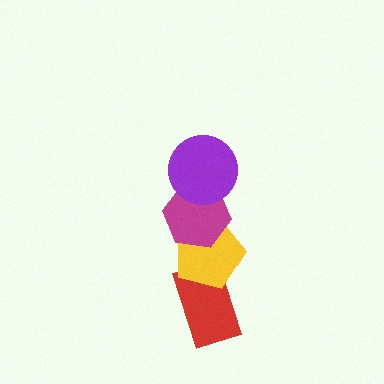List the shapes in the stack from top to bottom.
From top to bottom: the purple circle, the magenta hexagon, the yellow pentagon, the red rectangle.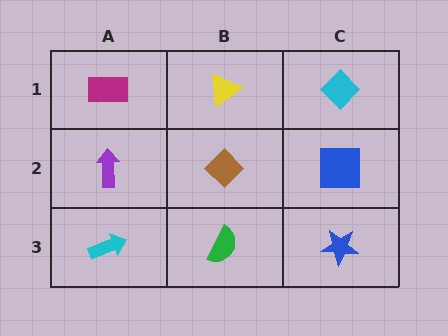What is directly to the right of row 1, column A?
A yellow triangle.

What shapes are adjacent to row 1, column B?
A brown diamond (row 2, column B), a magenta rectangle (row 1, column A), a cyan diamond (row 1, column C).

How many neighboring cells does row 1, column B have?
3.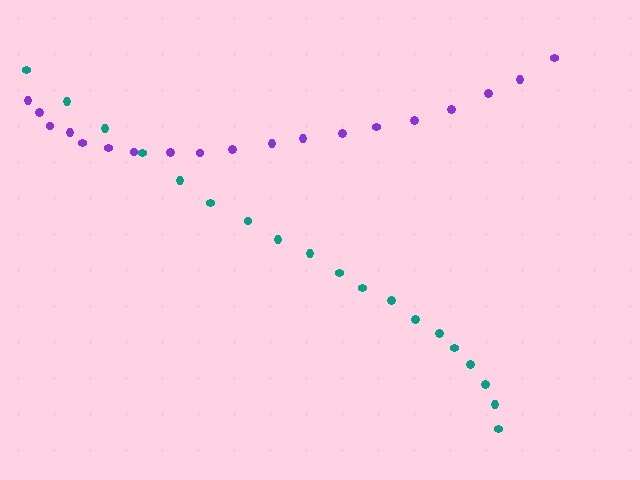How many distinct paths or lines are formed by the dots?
There are 2 distinct paths.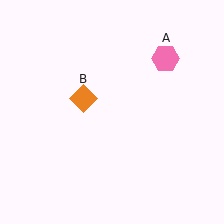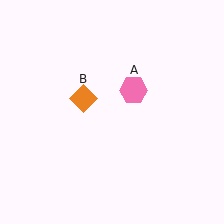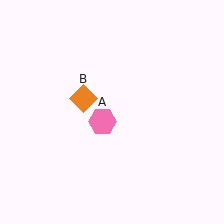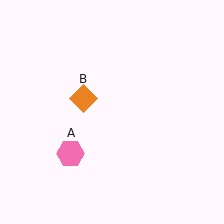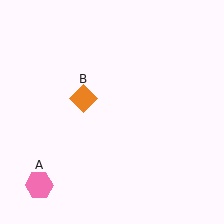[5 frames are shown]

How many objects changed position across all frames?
1 object changed position: pink hexagon (object A).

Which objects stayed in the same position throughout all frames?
Orange diamond (object B) remained stationary.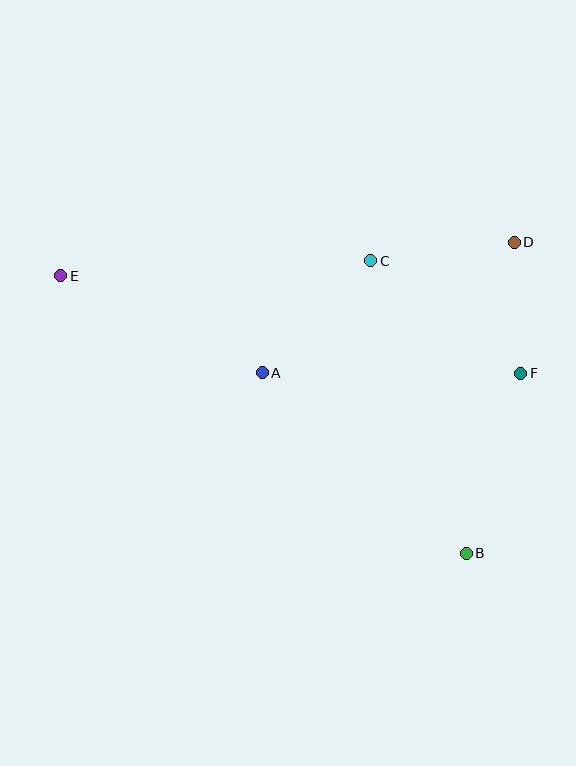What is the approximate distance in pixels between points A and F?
The distance between A and F is approximately 259 pixels.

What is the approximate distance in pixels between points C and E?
The distance between C and E is approximately 310 pixels.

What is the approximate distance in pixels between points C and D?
The distance between C and D is approximately 145 pixels.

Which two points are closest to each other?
Points D and F are closest to each other.